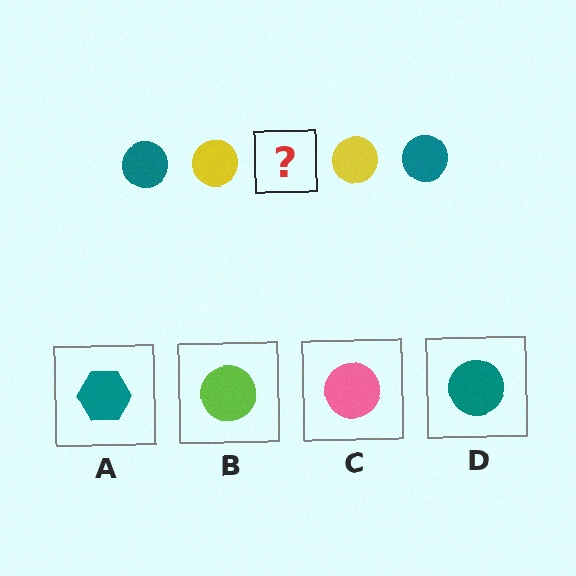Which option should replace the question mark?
Option D.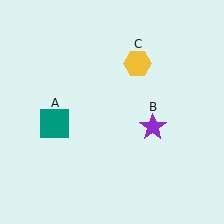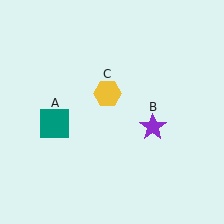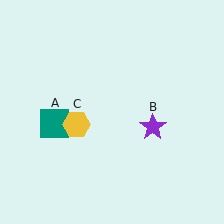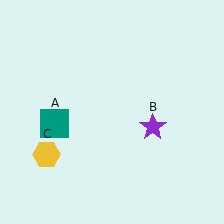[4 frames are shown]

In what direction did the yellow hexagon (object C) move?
The yellow hexagon (object C) moved down and to the left.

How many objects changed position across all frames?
1 object changed position: yellow hexagon (object C).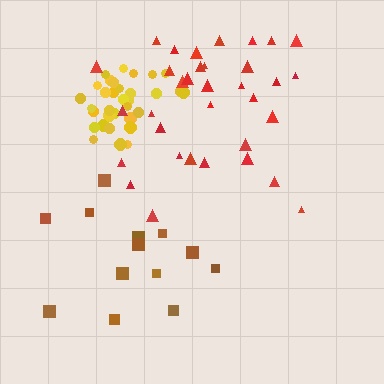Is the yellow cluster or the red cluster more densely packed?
Yellow.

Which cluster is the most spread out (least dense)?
Brown.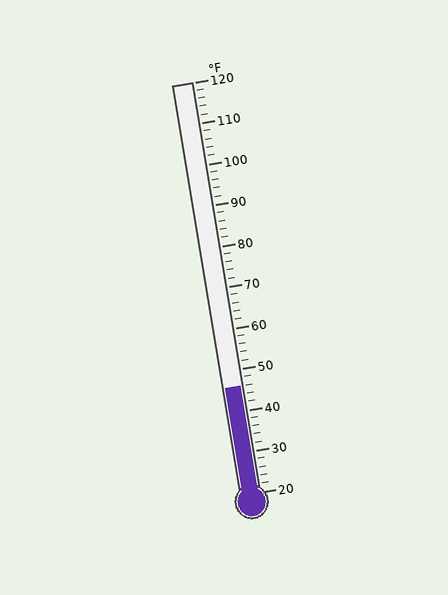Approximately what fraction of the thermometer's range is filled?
The thermometer is filled to approximately 25% of its range.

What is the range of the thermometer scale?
The thermometer scale ranges from 20°F to 120°F.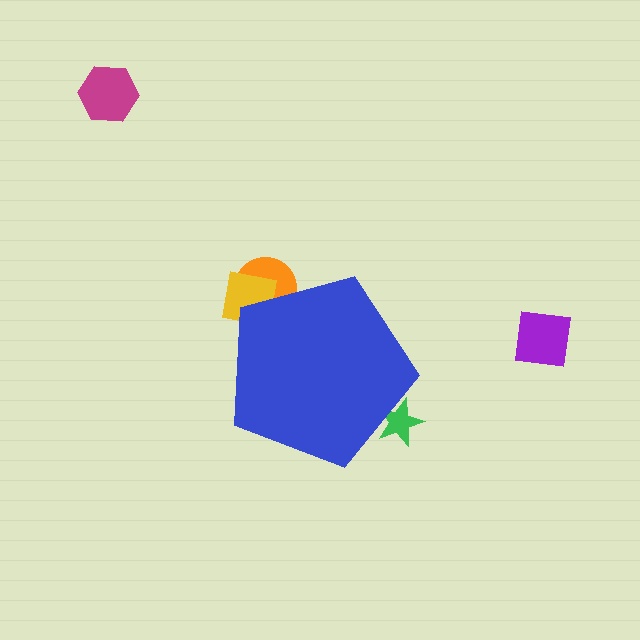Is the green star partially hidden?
Yes, the green star is partially hidden behind the blue pentagon.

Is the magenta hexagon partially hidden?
No, the magenta hexagon is fully visible.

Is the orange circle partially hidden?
Yes, the orange circle is partially hidden behind the blue pentagon.